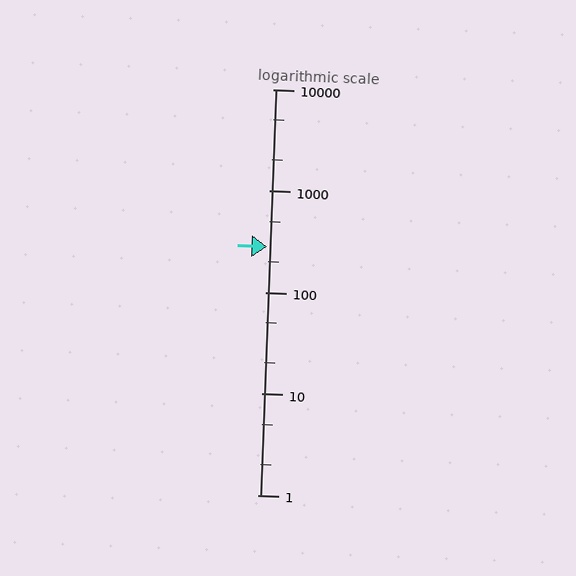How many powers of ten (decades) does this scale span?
The scale spans 4 decades, from 1 to 10000.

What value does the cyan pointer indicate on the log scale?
The pointer indicates approximately 280.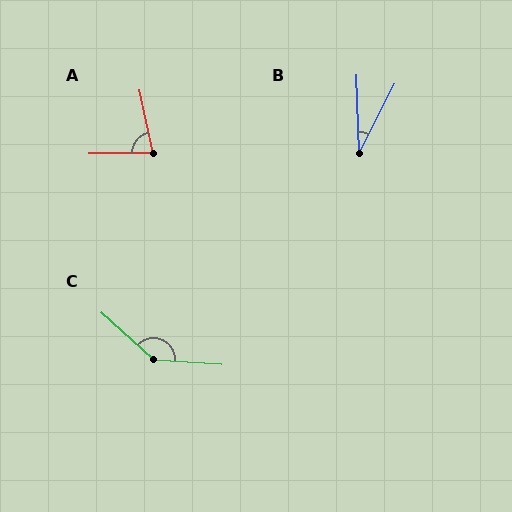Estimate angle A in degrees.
Approximately 78 degrees.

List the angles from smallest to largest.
B (28°), A (78°), C (142°).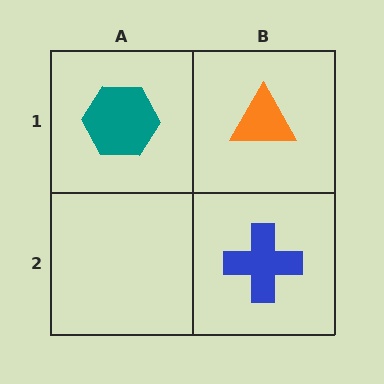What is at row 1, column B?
An orange triangle.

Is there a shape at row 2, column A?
No, that cell is empty.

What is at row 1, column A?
A teal hexagon.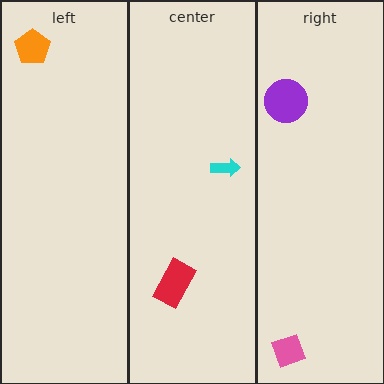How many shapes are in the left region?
1.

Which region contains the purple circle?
The right region.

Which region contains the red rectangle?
The center region.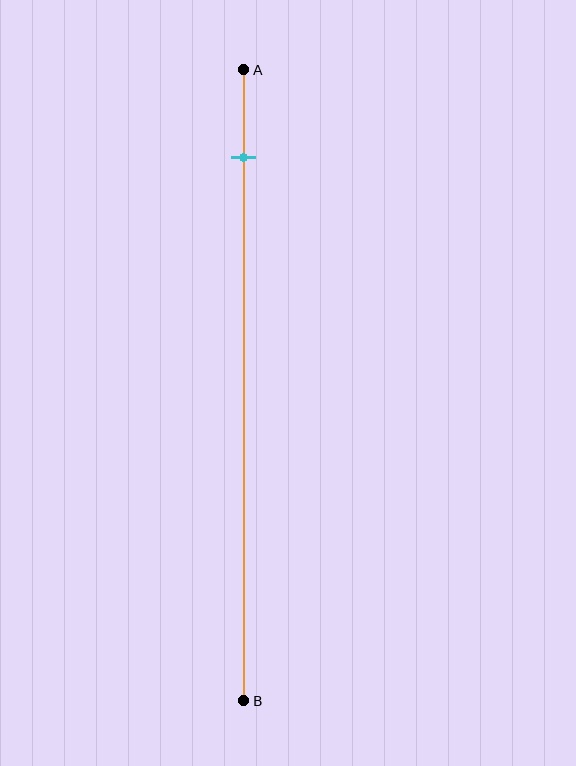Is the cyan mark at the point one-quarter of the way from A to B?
No, the mark is at about 15% from A, not at the 25% one-quarter point.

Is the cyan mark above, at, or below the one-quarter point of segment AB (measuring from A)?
The cyan mark is above the one-quarter point of segment AB.